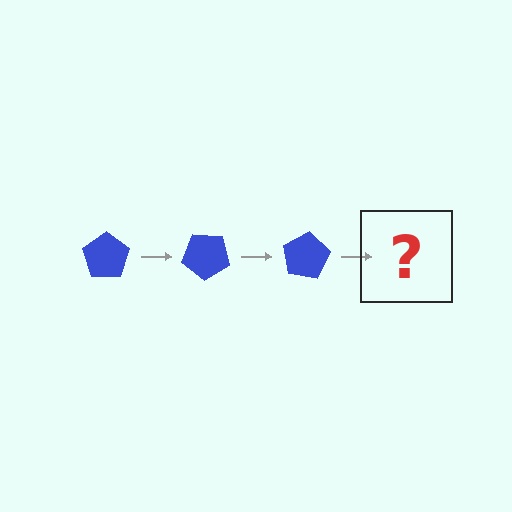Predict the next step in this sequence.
The next step is a blue pentagon rotated 120 degrees.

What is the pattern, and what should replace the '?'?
The pattern is that the pentagon rotates 40 degrees each step. The '?' should be a blue pentagon rotated 120 degrees.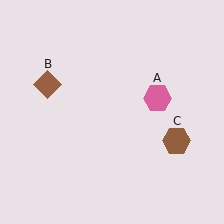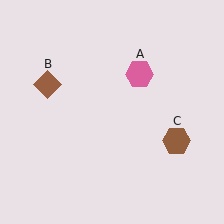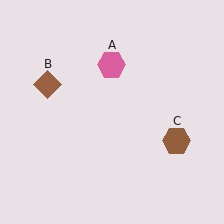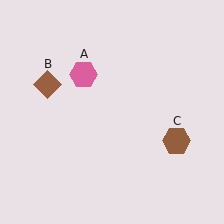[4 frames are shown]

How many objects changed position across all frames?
1 object changed position: pink hexagon (object A).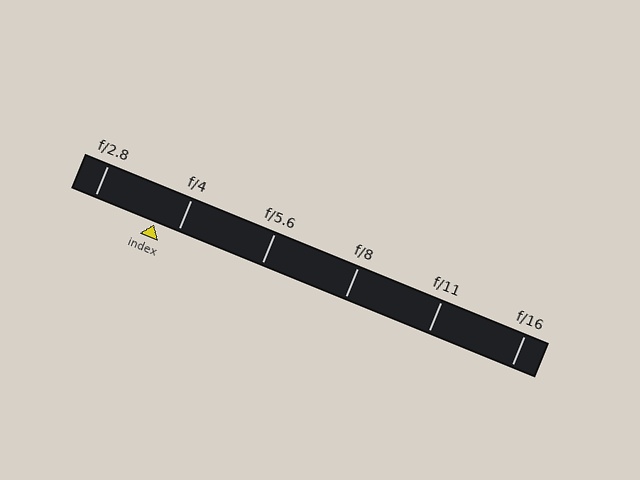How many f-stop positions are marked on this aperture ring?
There are 6 f-stop positions marked.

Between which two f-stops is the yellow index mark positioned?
The index mark is between f/2.8 and f/4.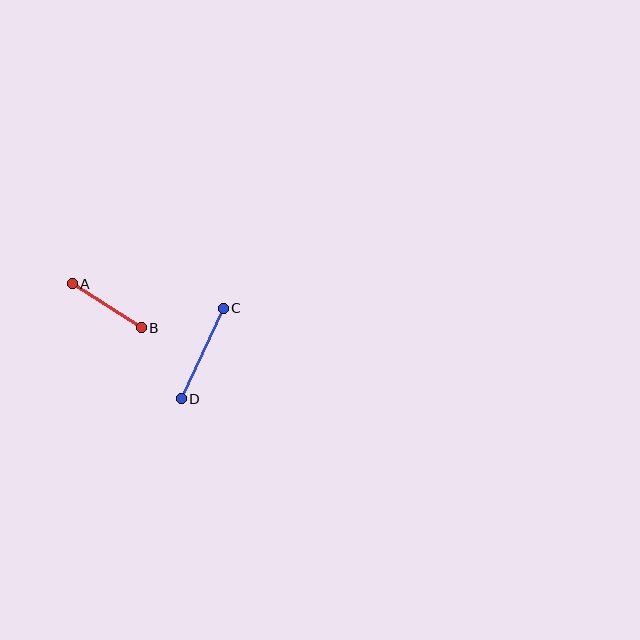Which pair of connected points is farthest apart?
Points C and D are farthest apart.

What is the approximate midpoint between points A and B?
The midpoint is at approximately (107, 306) pixels.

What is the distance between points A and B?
The distance is approximately 82 pixels.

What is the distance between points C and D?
The distance is approximately 100 pixels.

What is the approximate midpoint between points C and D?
The midpoint is at approximately (202, 353) pixels.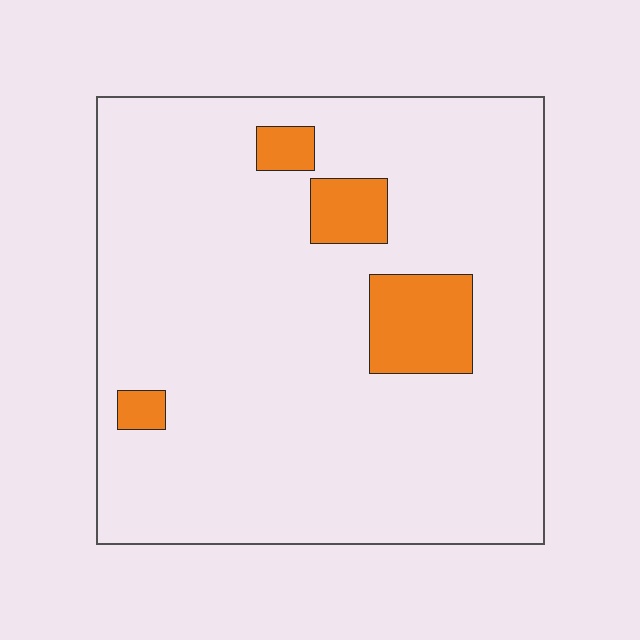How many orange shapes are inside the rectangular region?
4.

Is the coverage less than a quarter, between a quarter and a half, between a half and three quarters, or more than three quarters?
Less than a quarter.